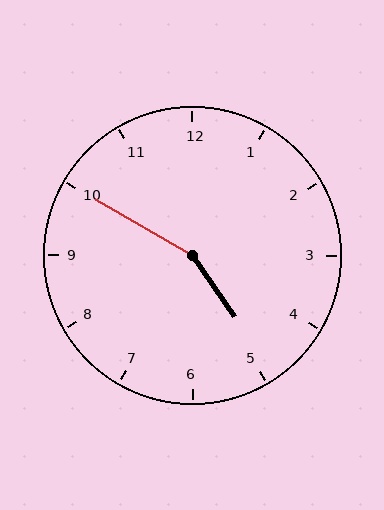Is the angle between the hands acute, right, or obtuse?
It is obtuse.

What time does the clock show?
4:50.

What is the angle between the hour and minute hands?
Approximately 155 degrees.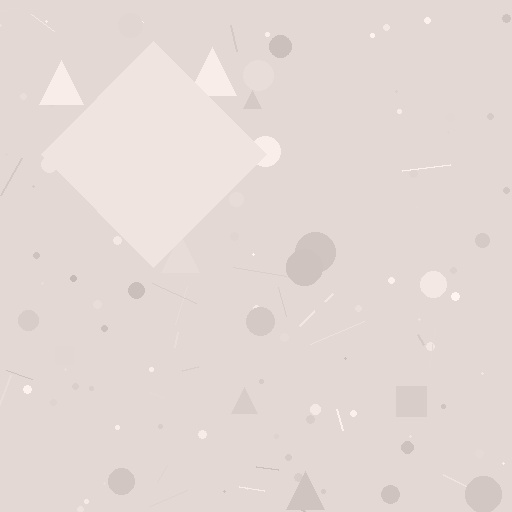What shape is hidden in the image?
A diamond is hidden in the image.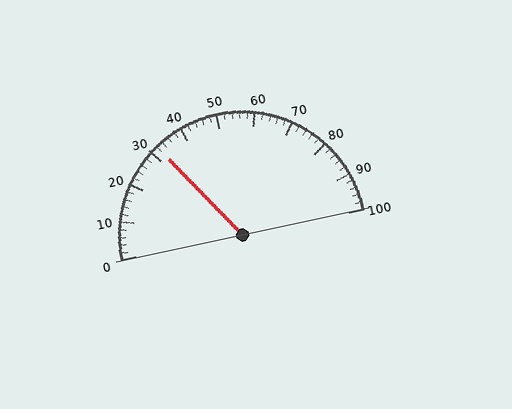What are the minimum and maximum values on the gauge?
The gauge ranges from 0 to 100.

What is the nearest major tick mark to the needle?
The nearest major tick mark is 30.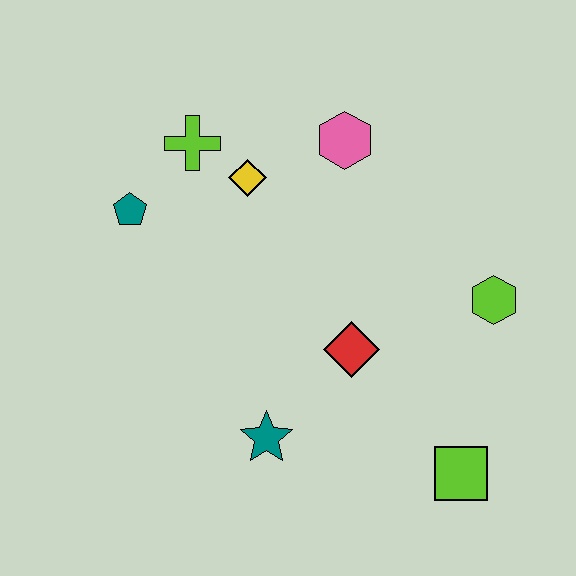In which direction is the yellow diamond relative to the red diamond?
The yellow diamond is above the red diamond.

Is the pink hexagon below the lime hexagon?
No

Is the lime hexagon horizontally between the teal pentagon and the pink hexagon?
No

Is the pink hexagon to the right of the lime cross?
Yes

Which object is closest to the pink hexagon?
The yellow diamond is closest to the pink hexagon.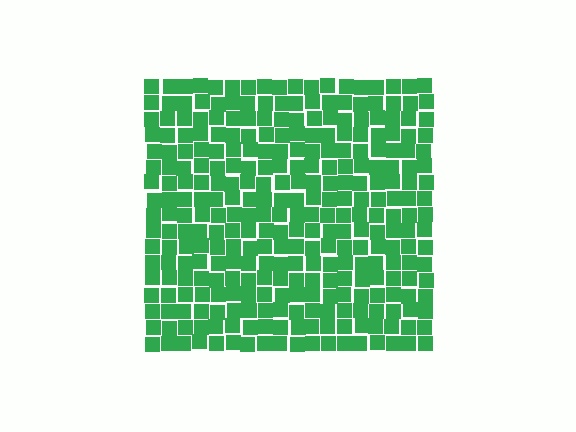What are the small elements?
The small elements are squares.